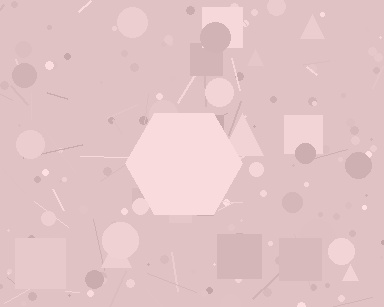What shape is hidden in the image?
A hexagon is hidden in the image.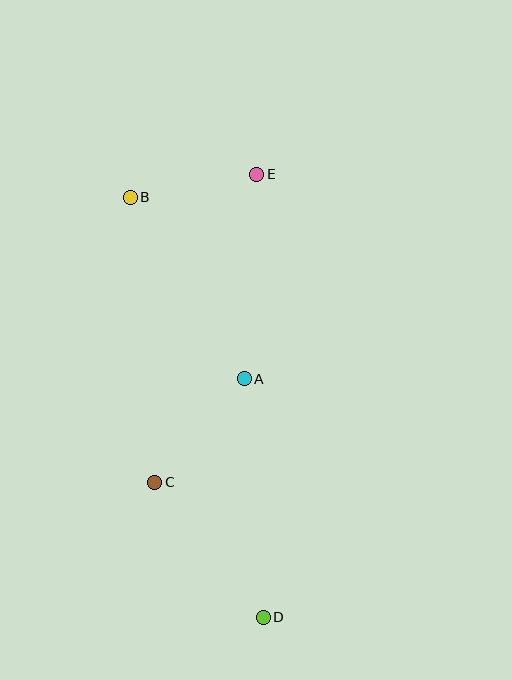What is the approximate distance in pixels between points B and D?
The distance between B and D is approximately 441 pixels.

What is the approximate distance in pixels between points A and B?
The distance between A and B is approximately 214 pixels.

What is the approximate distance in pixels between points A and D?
The distance between A and D is approximately 239 pixels.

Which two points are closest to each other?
Points B and E are closest to each other.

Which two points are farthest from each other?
Points D and E are farthest from each other.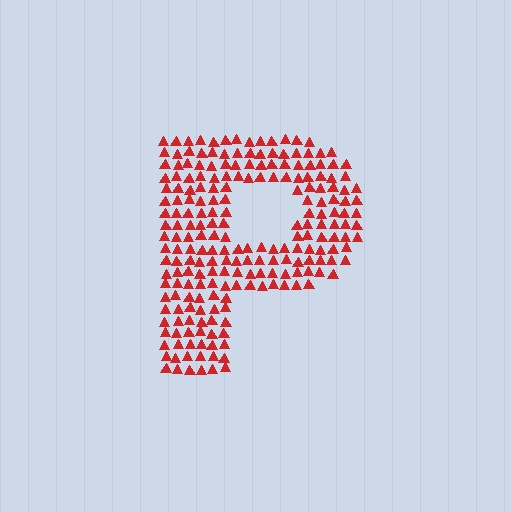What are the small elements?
The small elements are triangles.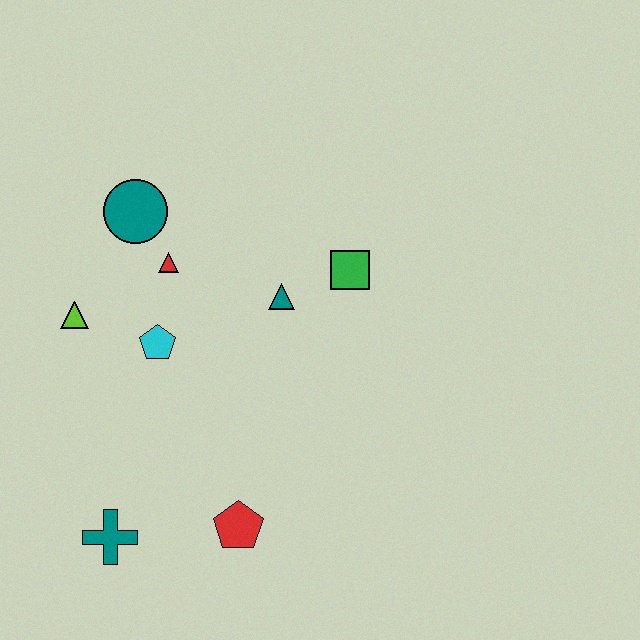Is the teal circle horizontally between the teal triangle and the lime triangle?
Yes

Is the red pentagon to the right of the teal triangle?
No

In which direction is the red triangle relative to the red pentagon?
The red triangle is above the red pentagon.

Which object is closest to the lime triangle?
The cyan pentagon is closest to the lime triangle.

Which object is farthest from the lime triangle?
The green square is farthest from the lime triangle.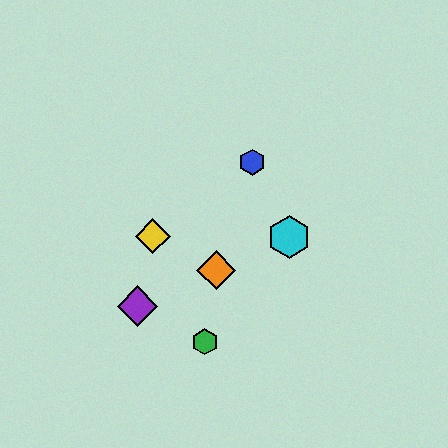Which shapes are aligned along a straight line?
The red diamond, the purple diamond, the orange diamond, the cyan hexagon are aligned along a straight line.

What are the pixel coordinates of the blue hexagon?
The blue hexagon is at (252, 162).